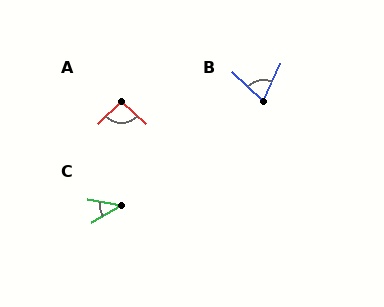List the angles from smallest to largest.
C (40°), B (70°), A (95°).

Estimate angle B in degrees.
Approximately 70 degrees.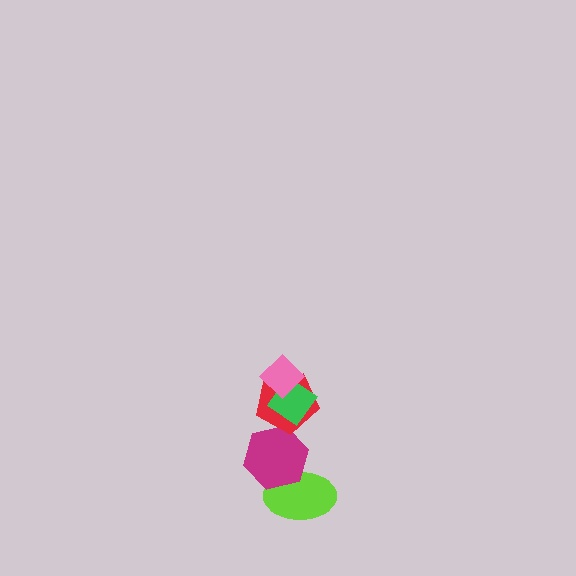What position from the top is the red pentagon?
The red pentagon is 3rd from the top.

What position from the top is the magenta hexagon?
The magenta hexagon is 4th from the top.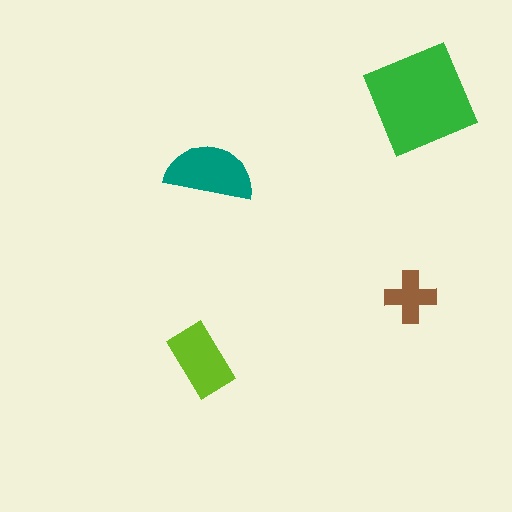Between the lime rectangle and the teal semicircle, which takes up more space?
The teal semicircle.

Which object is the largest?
The green square.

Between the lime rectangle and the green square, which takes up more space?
The green square.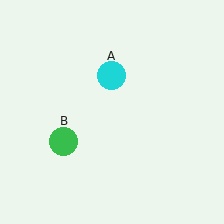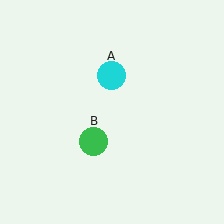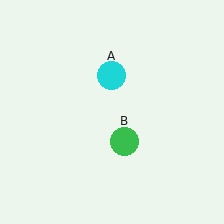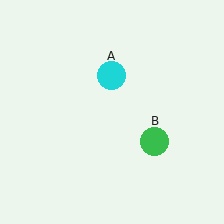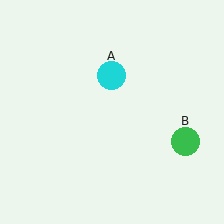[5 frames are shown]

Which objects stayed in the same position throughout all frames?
Cyan circle (object A) remained stationary.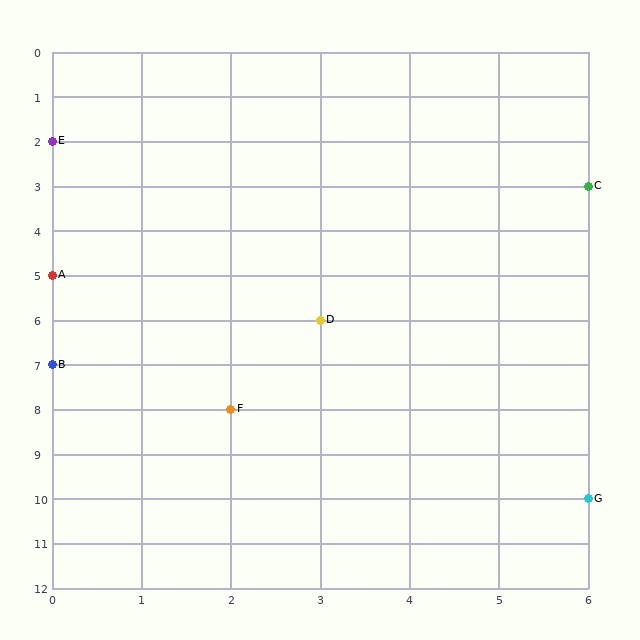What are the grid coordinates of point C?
Point C is at grid coordinates (6, 3).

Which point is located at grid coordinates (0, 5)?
Point A is at (0, 5).